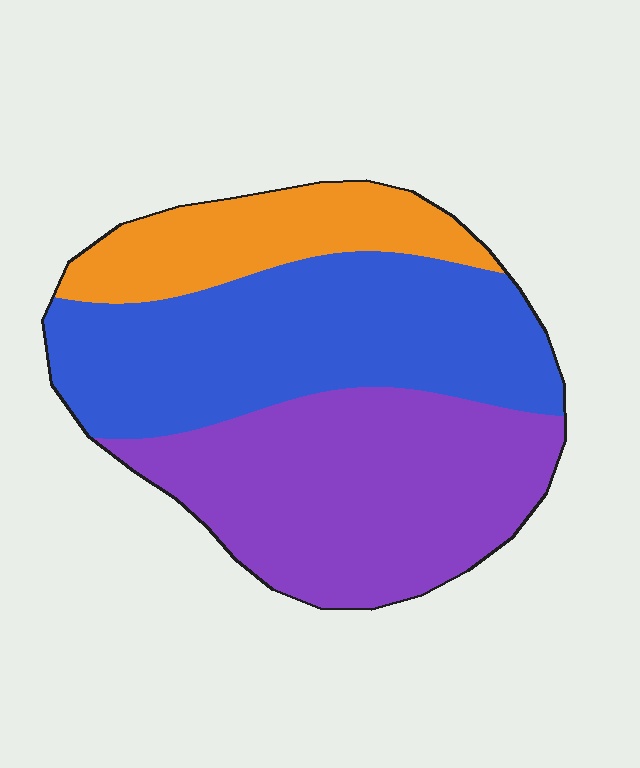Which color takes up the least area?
Orange, at roughly 20%.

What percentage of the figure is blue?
Blue covers roughly 40% of the figure.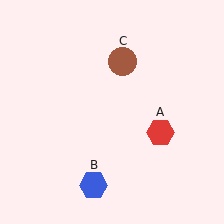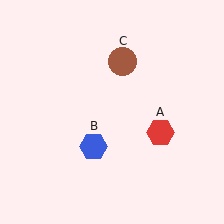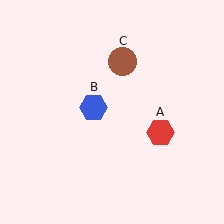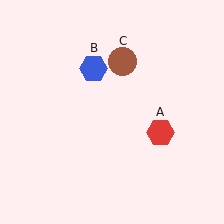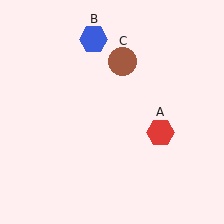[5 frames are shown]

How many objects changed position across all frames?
1 object changed position: blue hexagon (object B).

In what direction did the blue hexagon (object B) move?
The blue hexagon (object B) moved up.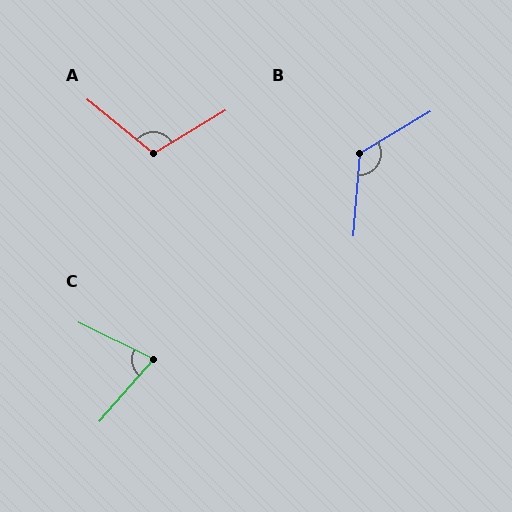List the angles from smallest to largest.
C (75°), A (110°), B (125°).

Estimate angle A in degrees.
Approximately 110 degrees.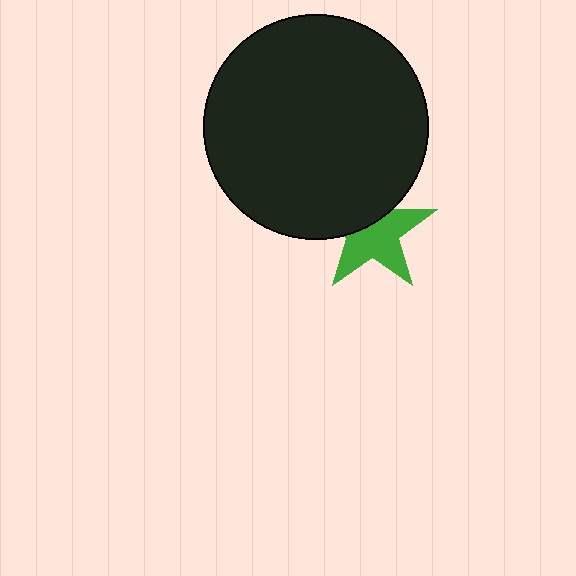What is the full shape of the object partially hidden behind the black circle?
The partially hidden object is a green star.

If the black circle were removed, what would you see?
You would see the complete green star.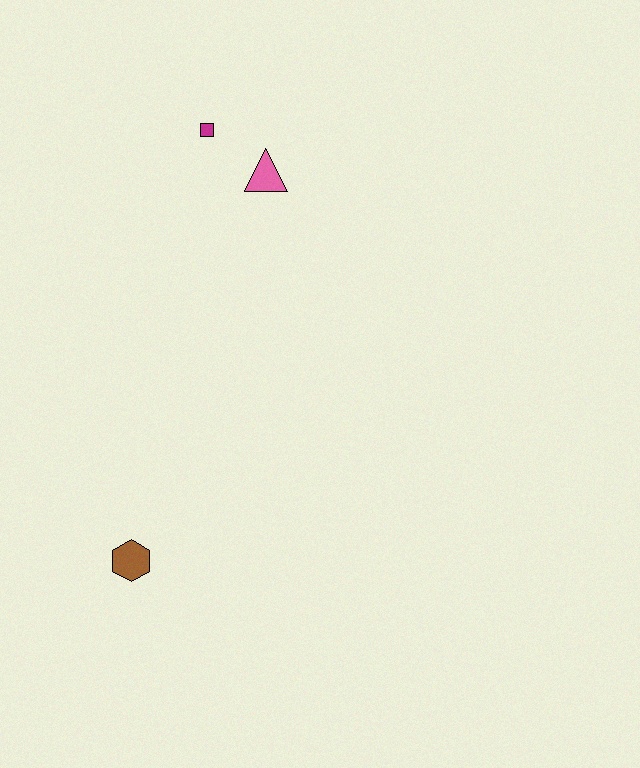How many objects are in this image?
There are 3 objects.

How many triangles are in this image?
There is 1 triangle.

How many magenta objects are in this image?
There is 1 magenta object.